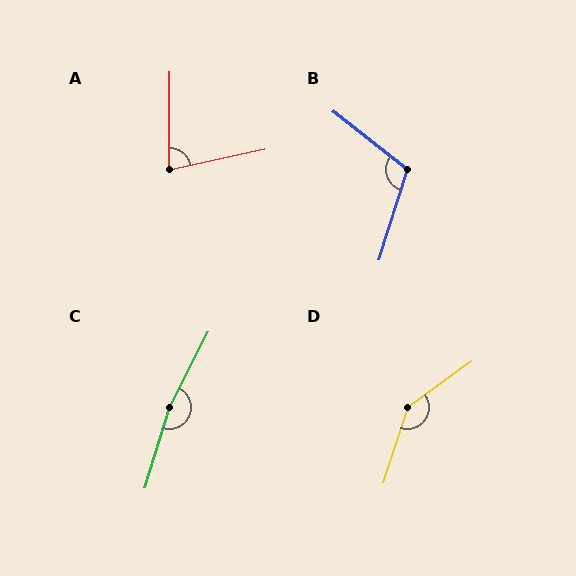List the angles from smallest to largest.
A (77°), B (111°), D (144°), C (170°).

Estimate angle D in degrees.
Approximately 144 degrees.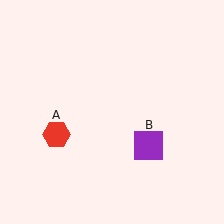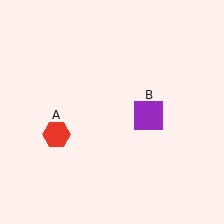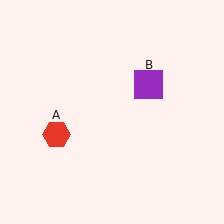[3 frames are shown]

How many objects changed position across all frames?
1 object changed position: purple square (object B).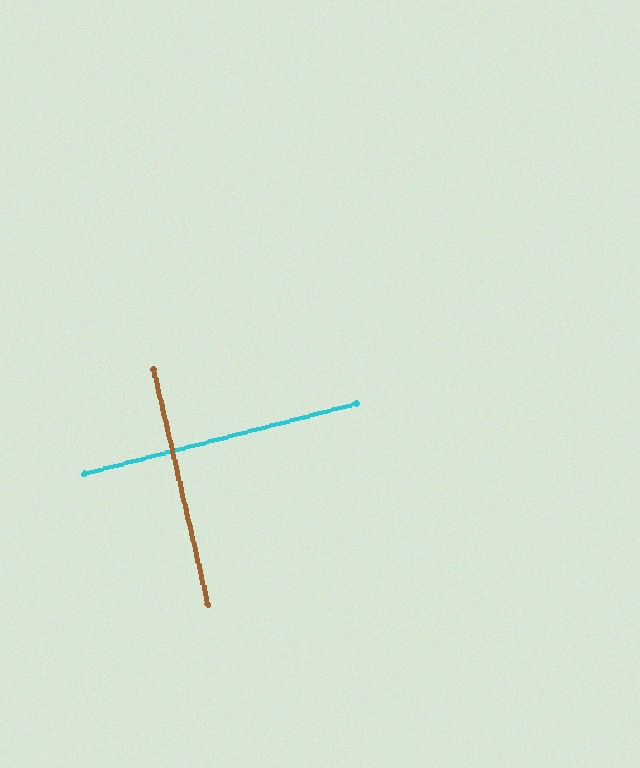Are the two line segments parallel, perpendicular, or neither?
Perpendicular — they meet at approximately 88°.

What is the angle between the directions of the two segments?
Approximately 88 degrees.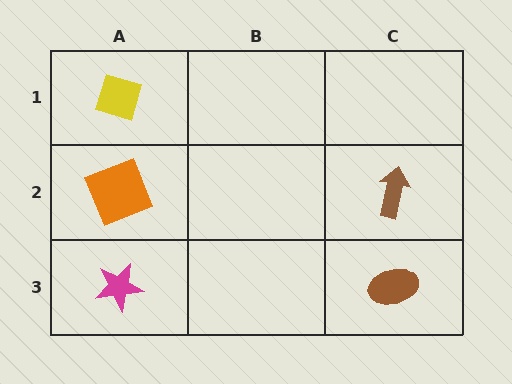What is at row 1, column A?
A yellow diamond.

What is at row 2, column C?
A brown arrow.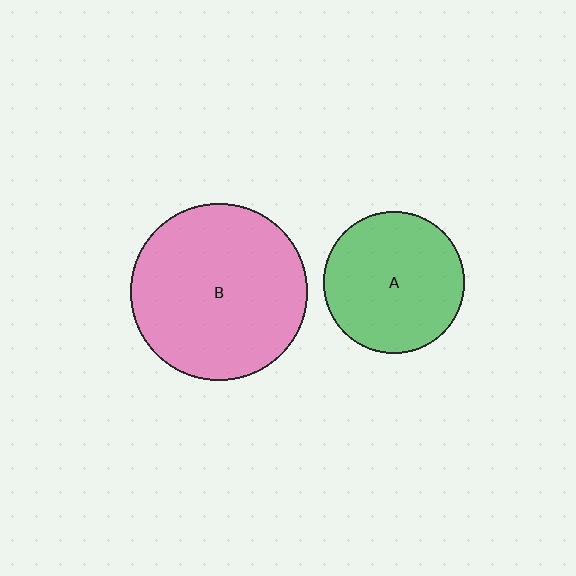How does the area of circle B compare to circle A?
Approximately 1.6 times.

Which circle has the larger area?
Circle B (pink).